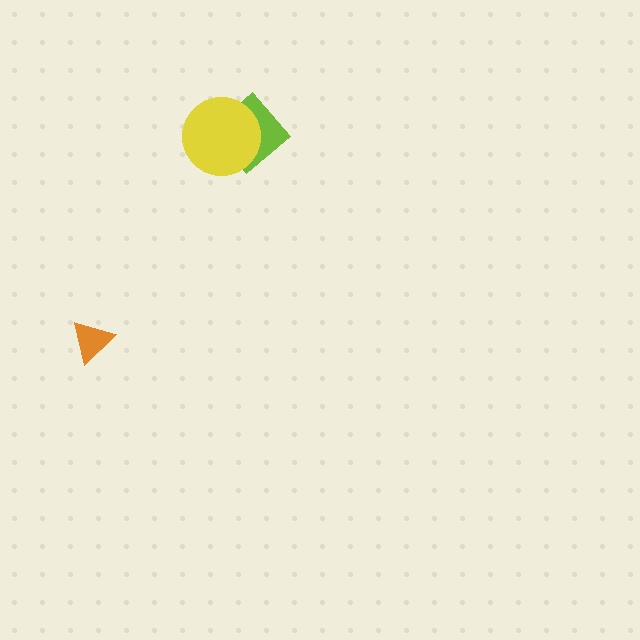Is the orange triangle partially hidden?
No, no other shape covers it.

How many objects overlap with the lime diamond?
1 object overlaps with the lime diamond.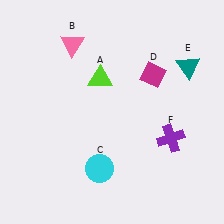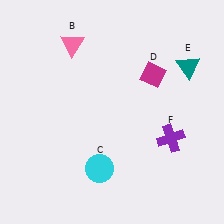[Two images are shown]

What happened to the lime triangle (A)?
The lime triangle (A) was removed in Image 2. It was in the top-left area of Image 1.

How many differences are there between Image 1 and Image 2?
There is 1 difference between the two images.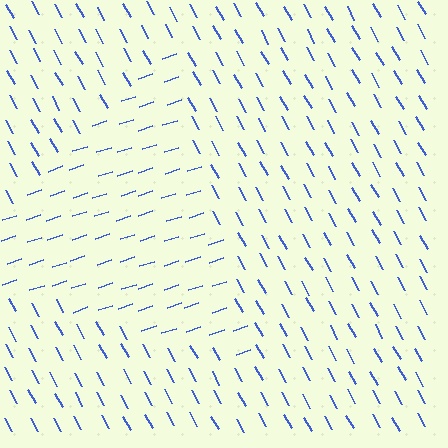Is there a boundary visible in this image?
Yes, there is a texture boundary formed by a change in line orientation.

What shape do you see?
I see a triangle.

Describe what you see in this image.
The image is filled with small blue line segments. A triangle region in the image has lines oriented differently from the surrounding lines, creating a visible texture boundary.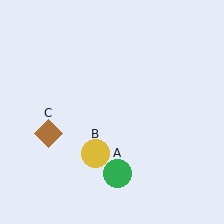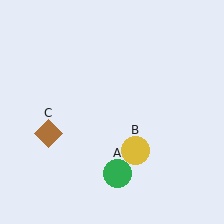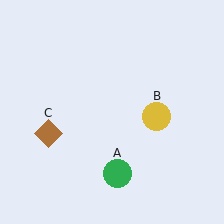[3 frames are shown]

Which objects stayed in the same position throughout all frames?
Green circle (object A) and brown diamond (object C) remained stationary.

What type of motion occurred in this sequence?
The yellow circle (object B) rotated counterclockwise around the center of the scene.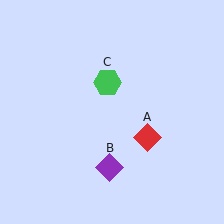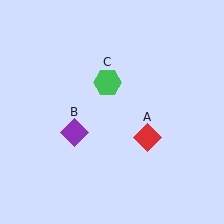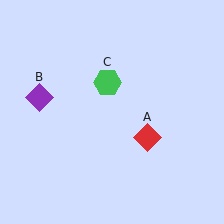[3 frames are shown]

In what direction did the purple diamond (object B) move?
The purple diamond (object B) moved up and to the left.